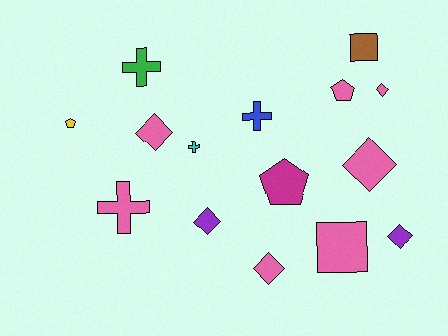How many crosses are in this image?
There are 4 crosses.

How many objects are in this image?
There are 15 objects.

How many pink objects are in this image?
There are 7 pink objects.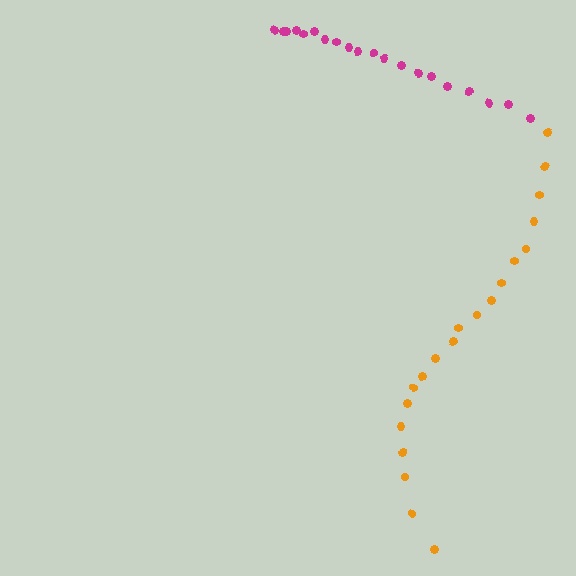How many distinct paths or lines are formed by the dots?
There are 2 distinct paths.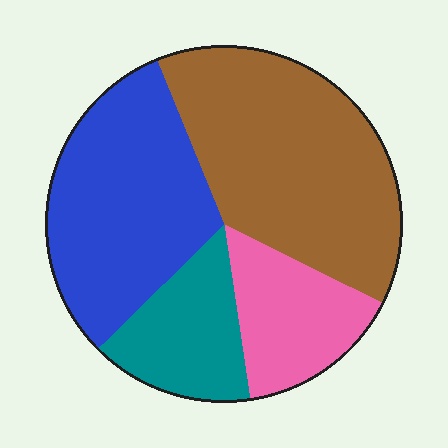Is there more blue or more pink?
Blue.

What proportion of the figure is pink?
Pink takes up less than a quarter of the figure.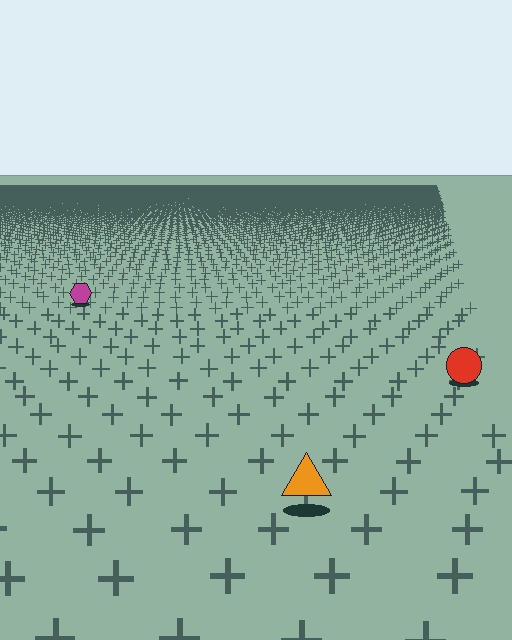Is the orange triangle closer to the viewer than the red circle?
Yes. The orange triangle is closer — you can tell from the texture gradient: the ground texture is coarser near it.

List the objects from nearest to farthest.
From nearest to farthest: the orange triangle, the red circle, the magenta hexagon.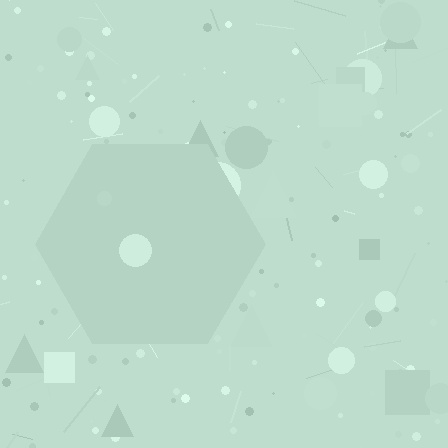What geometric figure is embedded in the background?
A hexagon is embedded in the background.